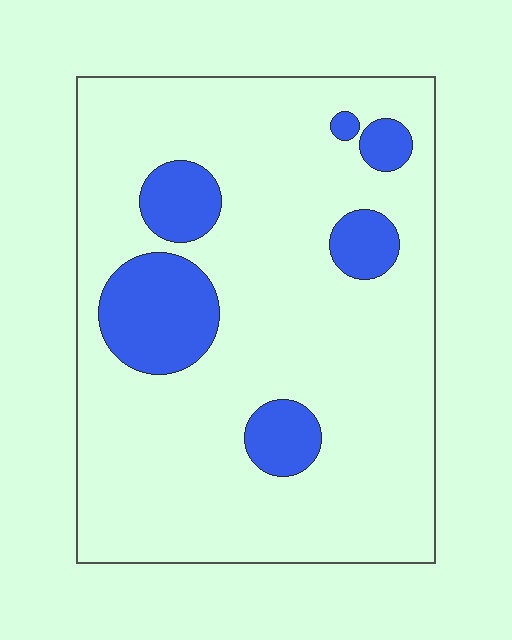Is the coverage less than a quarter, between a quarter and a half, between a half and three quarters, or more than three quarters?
Less than a quarter.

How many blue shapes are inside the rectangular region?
6.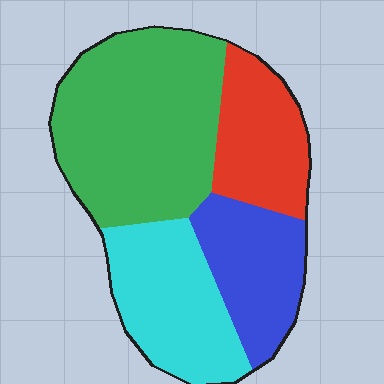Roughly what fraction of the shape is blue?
Blue covers roughly 20% of the shape.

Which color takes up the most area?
Green, at roughly 40%.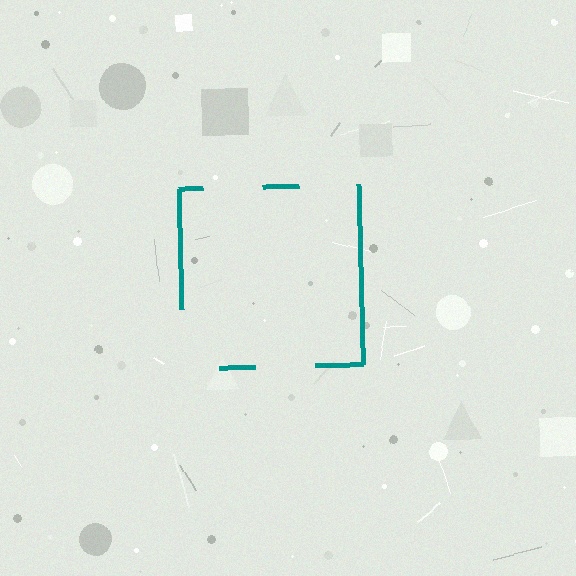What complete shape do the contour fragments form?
The contour fragments form a square.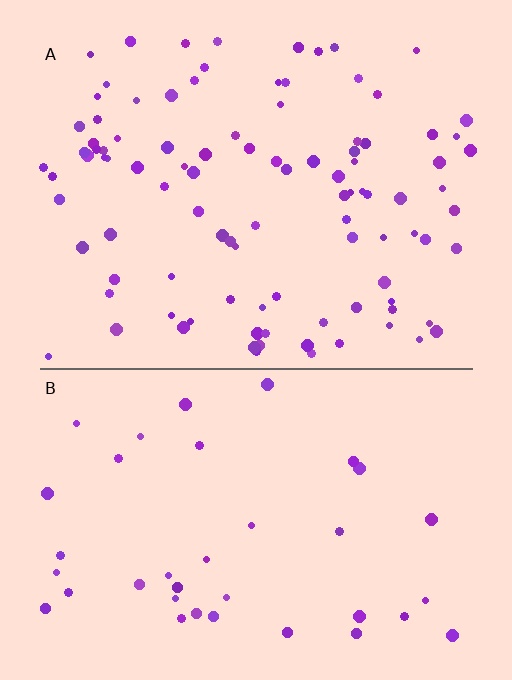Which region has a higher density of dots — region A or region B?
A (the top).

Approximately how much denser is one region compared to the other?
Approximately 2.7× — region A over region B.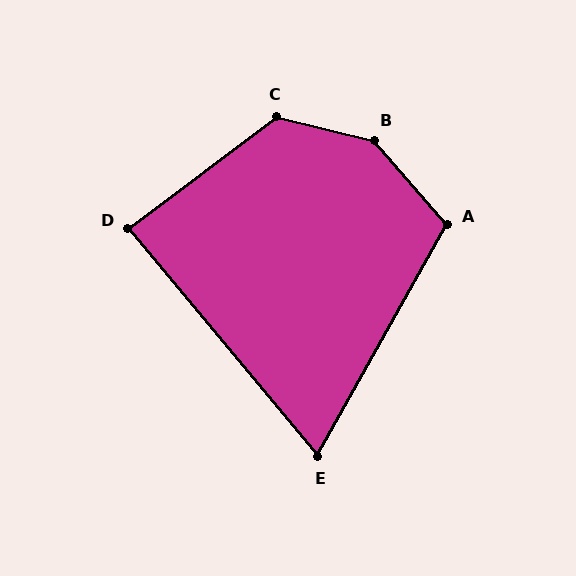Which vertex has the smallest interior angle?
E, at approximately 69 degrees.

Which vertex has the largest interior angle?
B, at approximately 144 degrees.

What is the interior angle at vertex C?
Approximately 130 degrees (obtuse).